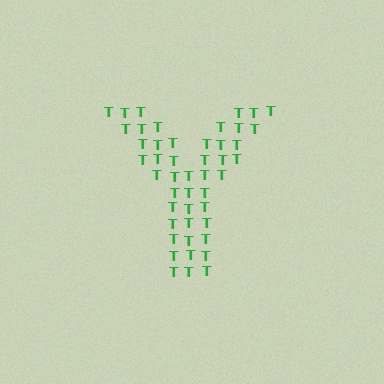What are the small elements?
The small elements are letter T's.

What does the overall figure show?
The overall figure shows the letter Y.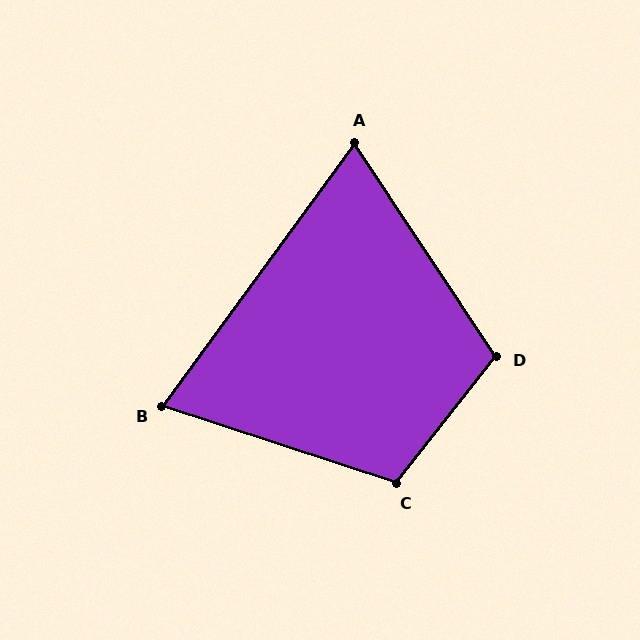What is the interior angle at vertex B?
Approximately 72 degrees (acute).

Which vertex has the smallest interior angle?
A, at approximately 70 degrees.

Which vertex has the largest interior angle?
C, at approximately 110 degrees.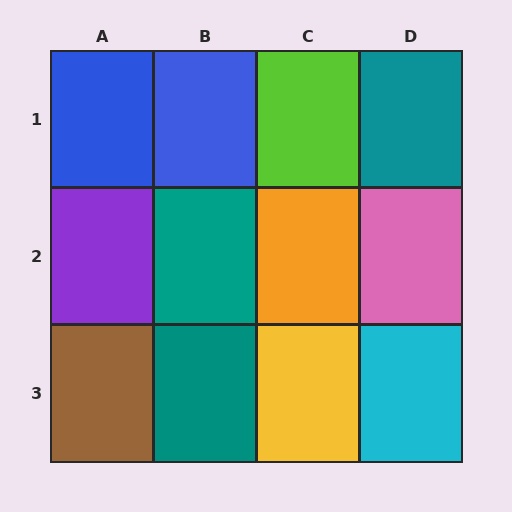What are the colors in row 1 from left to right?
Blue, blue, lime, teal.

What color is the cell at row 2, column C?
Orange.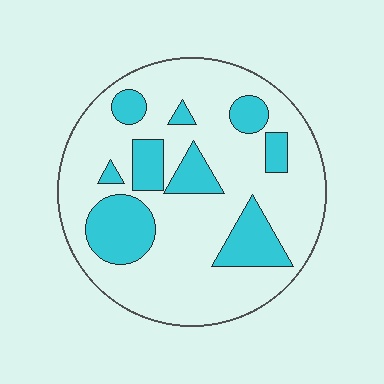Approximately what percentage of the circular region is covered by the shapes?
Approximately 25%.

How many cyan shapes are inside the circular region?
9.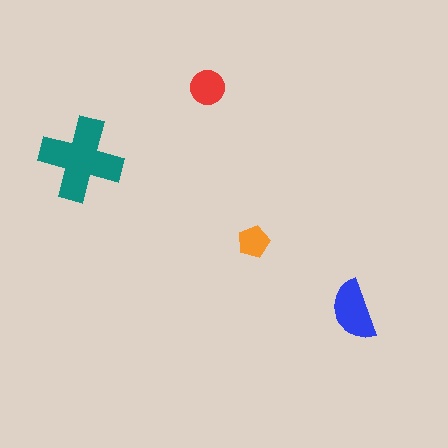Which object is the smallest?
The orange pentagon.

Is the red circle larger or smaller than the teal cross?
Smaller.